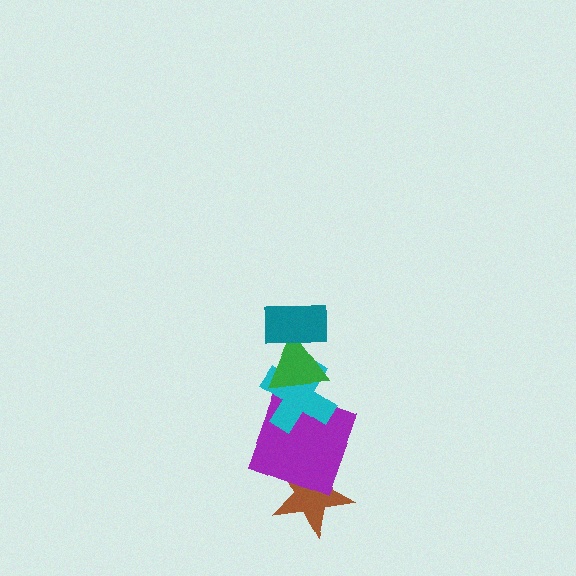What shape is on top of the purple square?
The cyan cross is on top of the purple square.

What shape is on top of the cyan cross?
The green triangle is on top of the cyan cross.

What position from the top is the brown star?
The brown star is 5th from the top.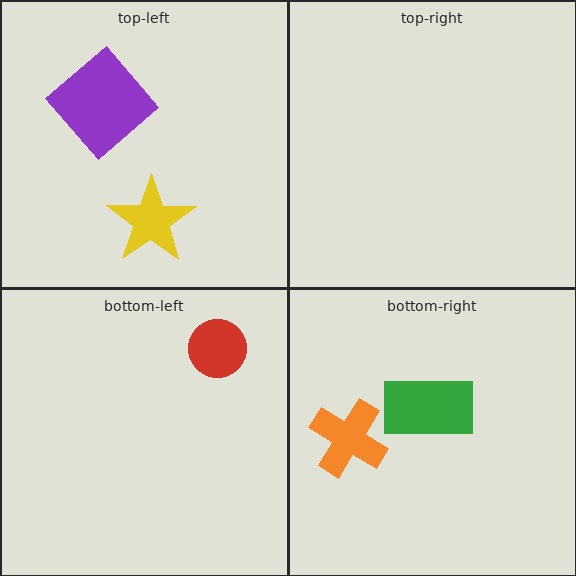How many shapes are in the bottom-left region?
1.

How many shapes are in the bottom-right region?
2.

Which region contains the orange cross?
The bottom-right region.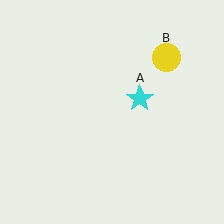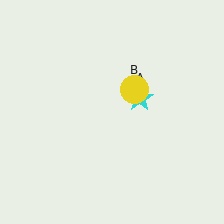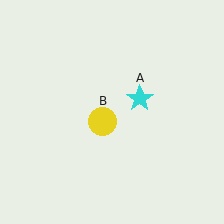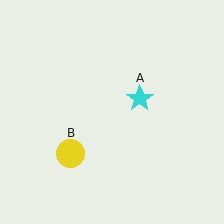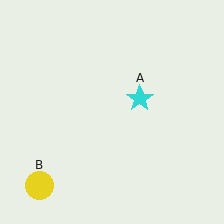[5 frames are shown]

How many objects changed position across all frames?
1 object changed position: yellow circle (object B).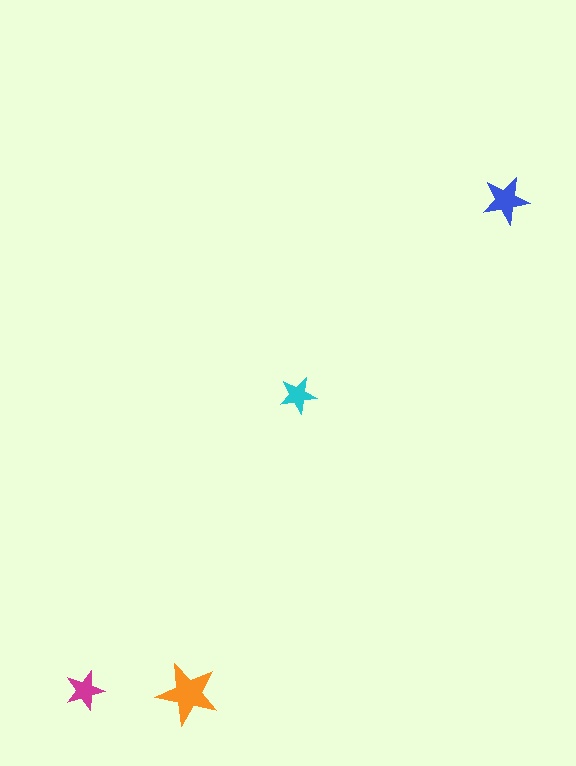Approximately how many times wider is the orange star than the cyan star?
About 1.5 times wider.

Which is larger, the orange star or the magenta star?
The orange one.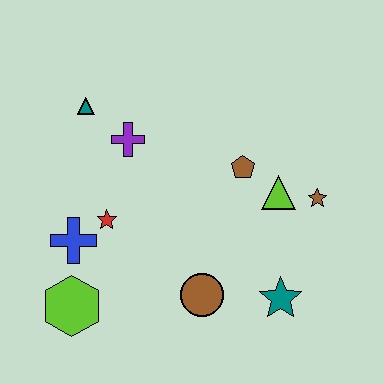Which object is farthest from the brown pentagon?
The lime hexagon is farthest from the brown pentagon.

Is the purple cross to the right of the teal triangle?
Yes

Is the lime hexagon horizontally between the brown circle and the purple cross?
No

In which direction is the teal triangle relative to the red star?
The teal triangle is above the red star.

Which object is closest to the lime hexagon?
The blue cross is closest to the lime hexagon.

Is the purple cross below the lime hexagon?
No